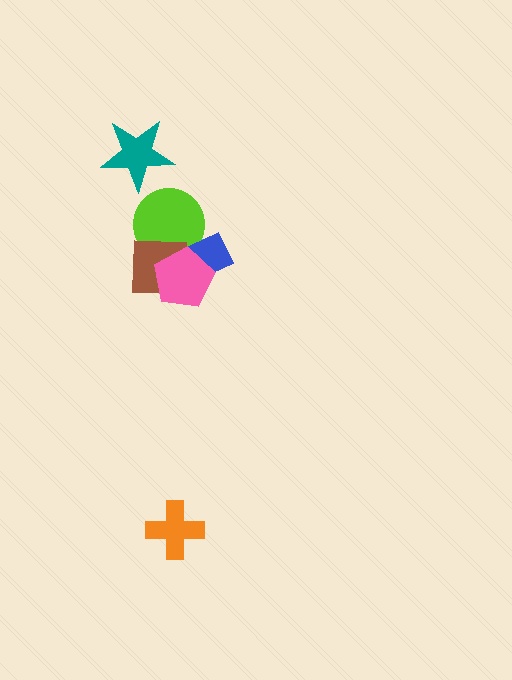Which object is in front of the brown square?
The pink pentagon is in front of the brown square.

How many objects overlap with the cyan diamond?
4 objects overlap with the cyan diamond.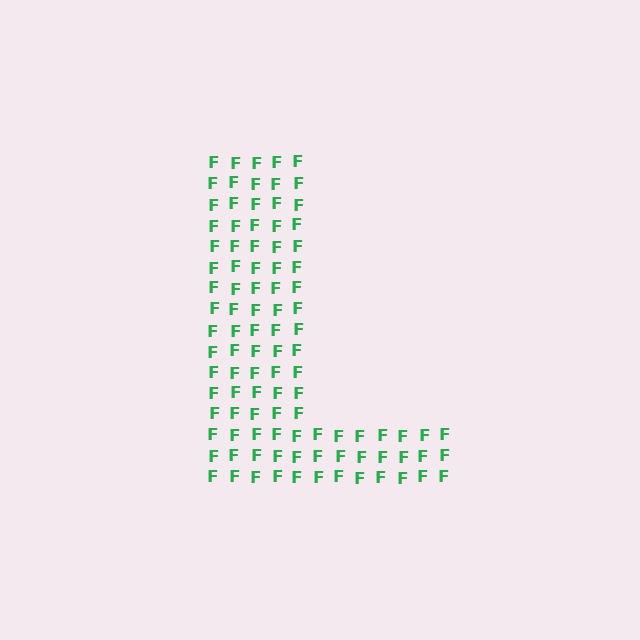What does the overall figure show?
The overall figure shows the letter L.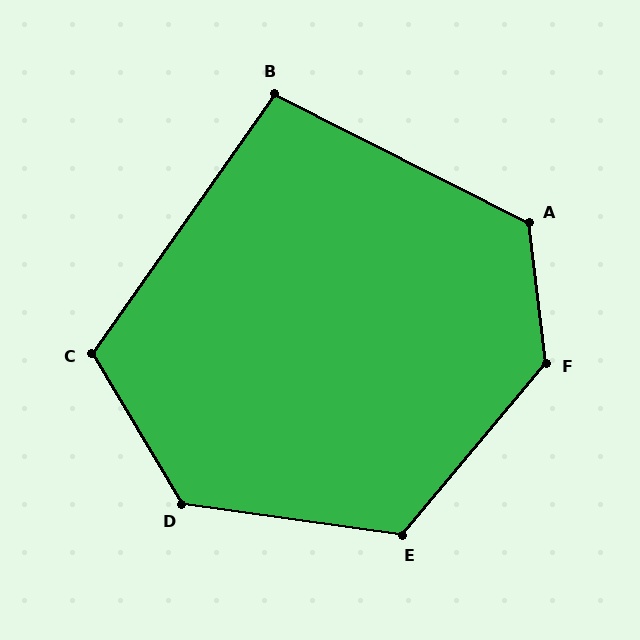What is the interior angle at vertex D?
Approximately 129 degrees (obtuse).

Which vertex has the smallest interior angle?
B, at approximately 98 degrees.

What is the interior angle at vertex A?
Approximately 124 degrees (obtuse).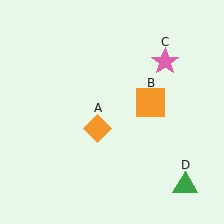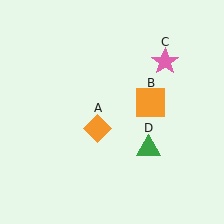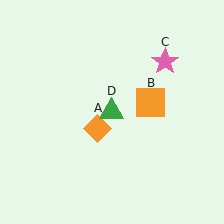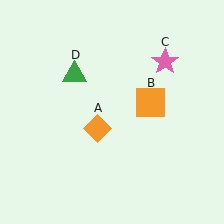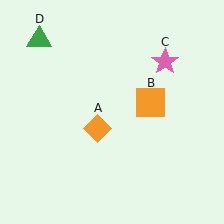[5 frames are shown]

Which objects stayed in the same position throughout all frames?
Orange diamond (object A) and orange square (object B) and pink star (object C) remained stationary.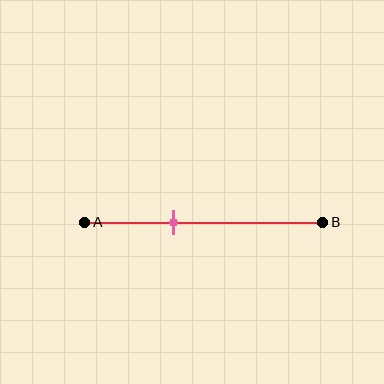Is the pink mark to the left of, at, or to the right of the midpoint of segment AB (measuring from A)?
The pink mark is to the left of the midpoint of segment AB.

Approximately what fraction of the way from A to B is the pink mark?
The pink mark is approximately 40% of the way from A to B.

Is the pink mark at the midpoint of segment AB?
No, the mark is at about 40% from A, not at the 50% midpoint.